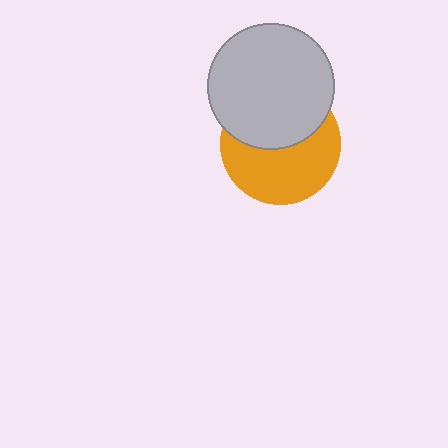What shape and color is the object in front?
The object in front is a light gray circle.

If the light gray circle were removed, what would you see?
You would see the complete orange circle.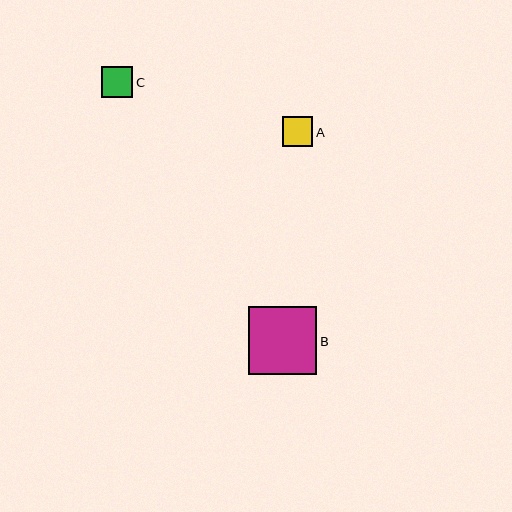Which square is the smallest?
Square A is the smallest with a size of approximately 30 pixels.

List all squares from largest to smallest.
From largest to smallest: B, C, A.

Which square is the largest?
Square B is the largest with a size of approximately 68 pixels.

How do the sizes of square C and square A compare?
Square C and square A are approximately the same size.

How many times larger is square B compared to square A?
Square B is approximately 2.3 times the size of square A.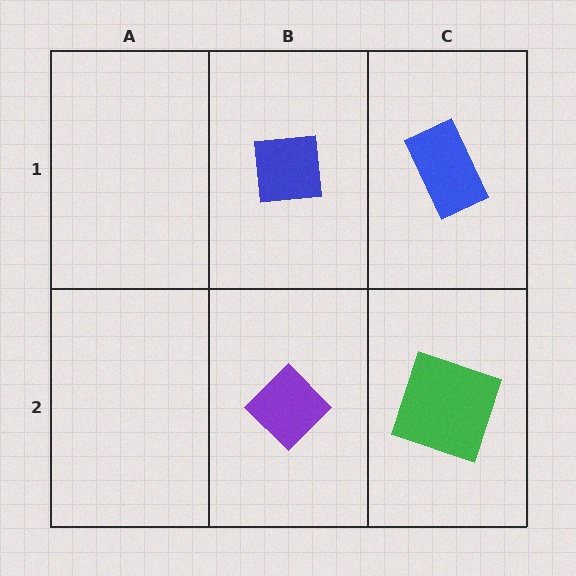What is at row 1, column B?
A blue square.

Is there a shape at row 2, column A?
No, that cell is empty.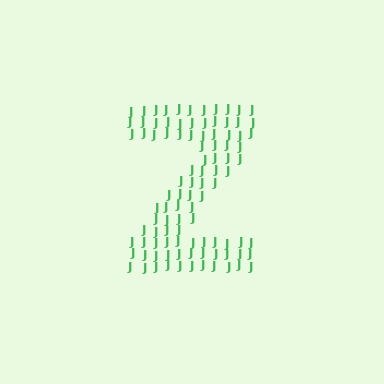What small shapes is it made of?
It is made of small letter J's.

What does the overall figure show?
The overall figure shows the letter Z.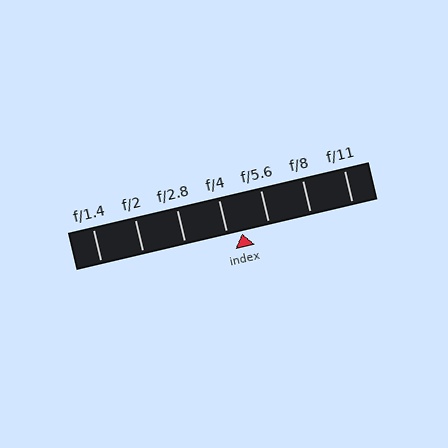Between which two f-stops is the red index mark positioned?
The index mark is between f/4 and f/5.6.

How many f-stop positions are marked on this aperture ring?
There are 7 f-stop positions marked.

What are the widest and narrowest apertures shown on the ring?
The widest aperture shown is f/1.4 and the narrowest is f/11.